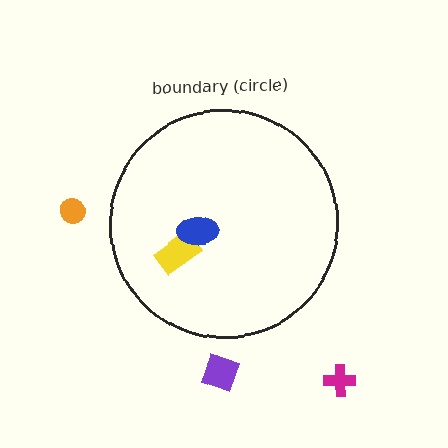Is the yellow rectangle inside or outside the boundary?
Inside.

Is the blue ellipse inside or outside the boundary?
Inside.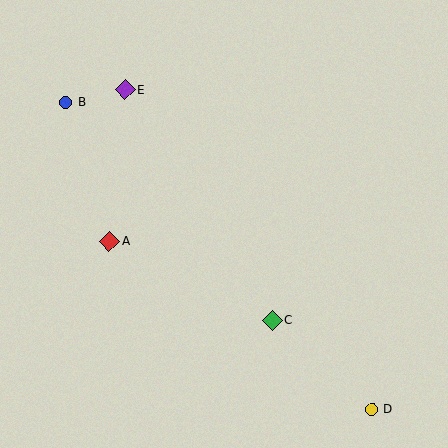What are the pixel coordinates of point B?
Point B is at (66, 102).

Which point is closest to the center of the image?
Point C at (273, 320) is closest to the center.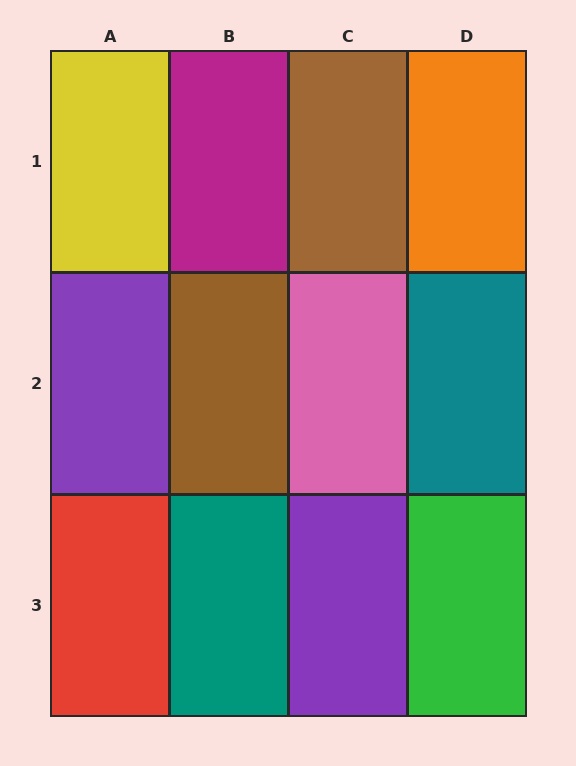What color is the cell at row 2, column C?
Pink.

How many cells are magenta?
1 cell is magenta.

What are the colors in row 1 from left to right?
Yellow, magenta, brown, orange.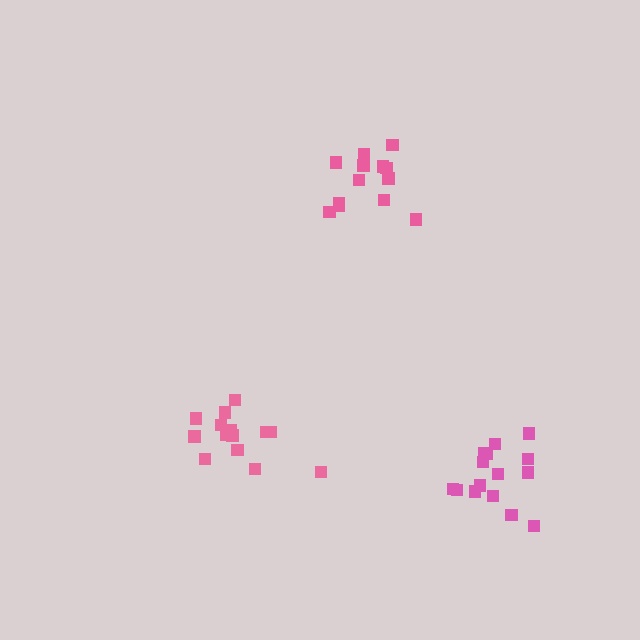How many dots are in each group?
Group 1: 13 dots, Group 2: 14 dots, Group 3: 15 dots (42 total).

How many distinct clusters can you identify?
There are 3 distinct clusters.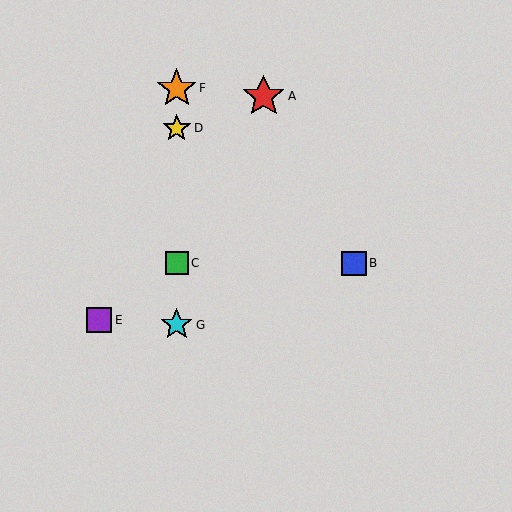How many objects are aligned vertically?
4 objects (C, D, F, G) are aligned vertically.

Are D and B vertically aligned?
No, D is at x≈177 and B is at x≈354.